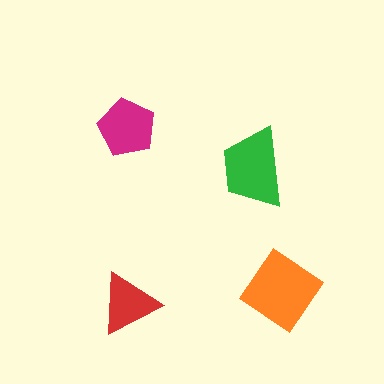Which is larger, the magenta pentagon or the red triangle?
The magenta pentagon.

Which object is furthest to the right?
The orange diamond is rightmost.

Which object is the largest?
The orange diamond.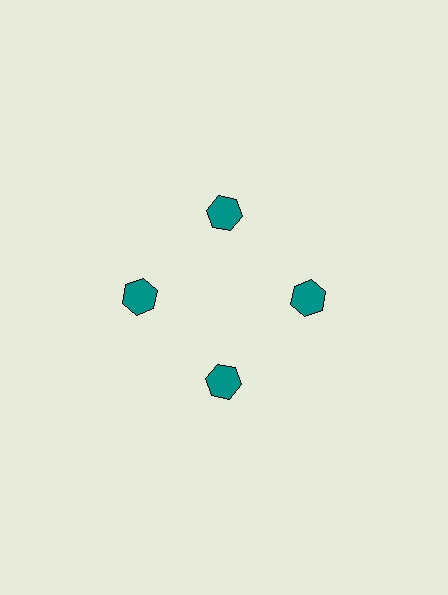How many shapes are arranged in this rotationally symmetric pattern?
There are 4 shapes, arranged in 4 groups of 1.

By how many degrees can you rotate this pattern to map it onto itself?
The pattern maps onto itself every 90 degrees of rotation.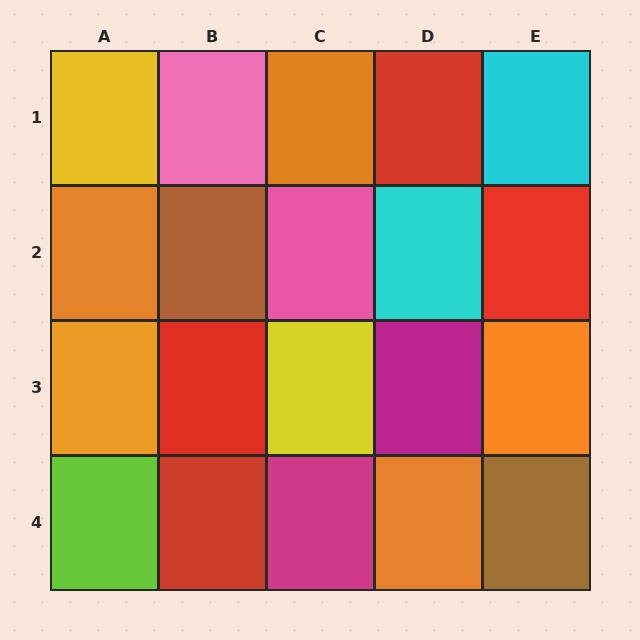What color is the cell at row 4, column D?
Orange.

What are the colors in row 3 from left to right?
Orange, red, yellow, magenta, orange.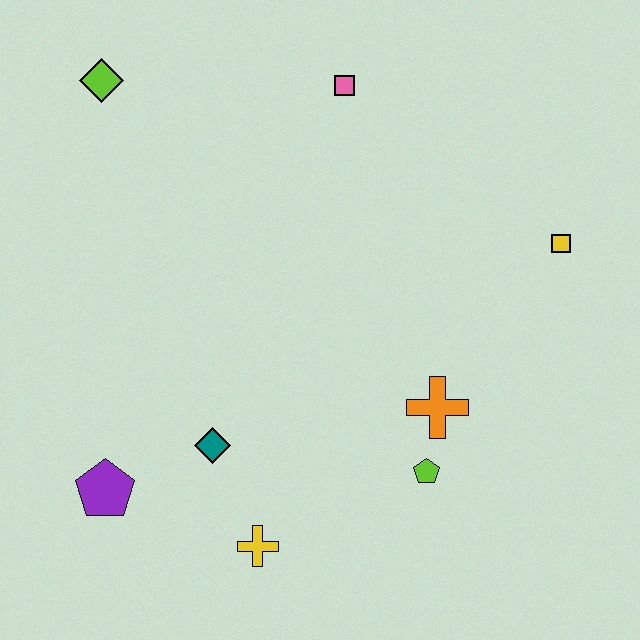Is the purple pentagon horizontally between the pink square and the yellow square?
No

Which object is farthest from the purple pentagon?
The yellow square is farthest from the purple pentagon.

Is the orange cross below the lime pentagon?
No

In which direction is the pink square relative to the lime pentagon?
The pink square is above the lime pentagon.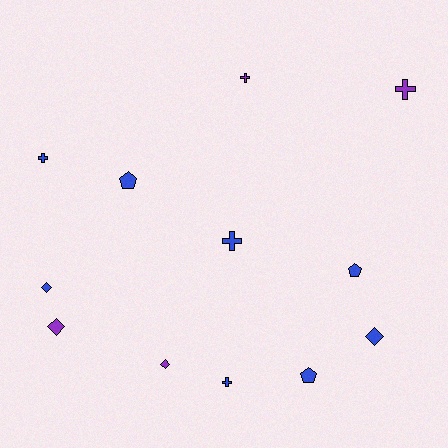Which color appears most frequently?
Blue, with 8 objects.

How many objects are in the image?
There are 12 objects.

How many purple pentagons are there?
There are no purple pentagons.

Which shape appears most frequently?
Cross, with 5 objects.